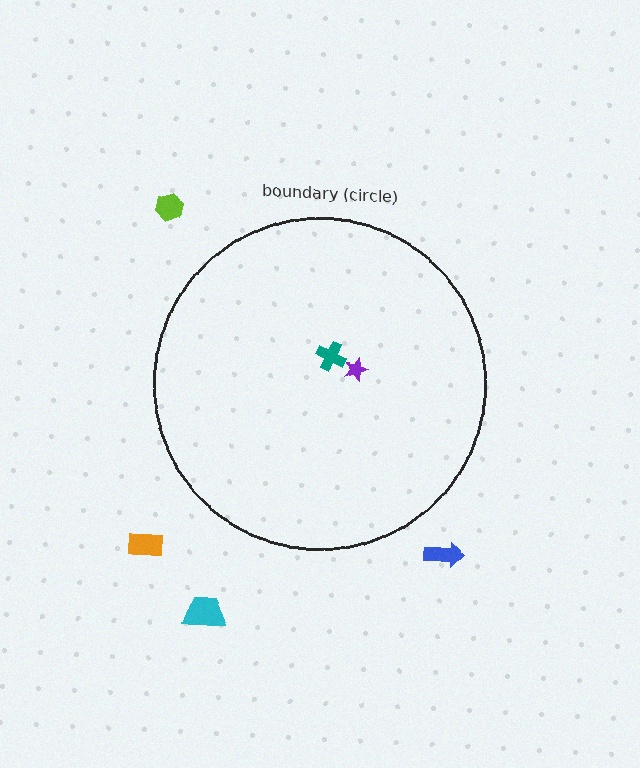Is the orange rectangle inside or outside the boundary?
Outside.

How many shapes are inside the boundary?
2 inside, 4 outside.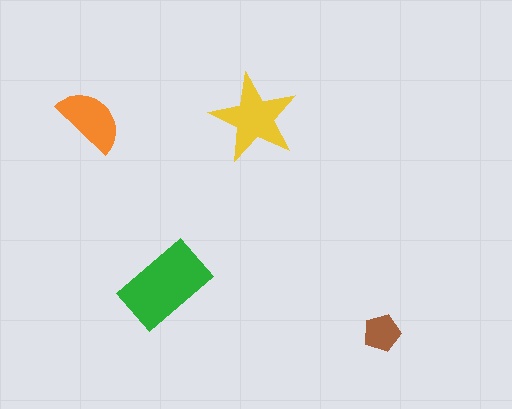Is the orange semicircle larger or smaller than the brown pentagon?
Larger.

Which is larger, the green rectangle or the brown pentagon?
The green rectangle.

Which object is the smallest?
The brown pentagon.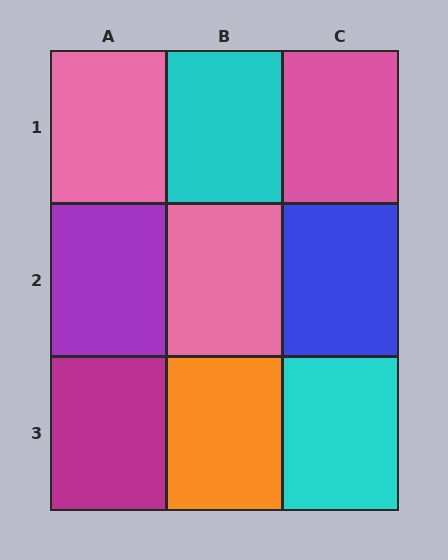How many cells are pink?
3 cells are pink.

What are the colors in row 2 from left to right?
Purple, pink, blue.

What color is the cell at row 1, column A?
Pink.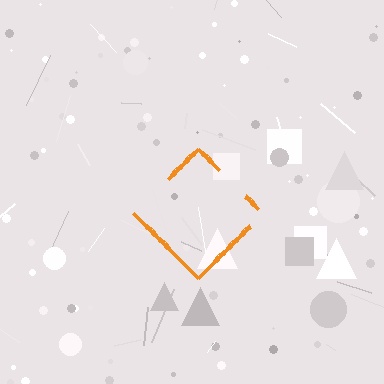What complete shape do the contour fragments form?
The contour fragments form a diamond.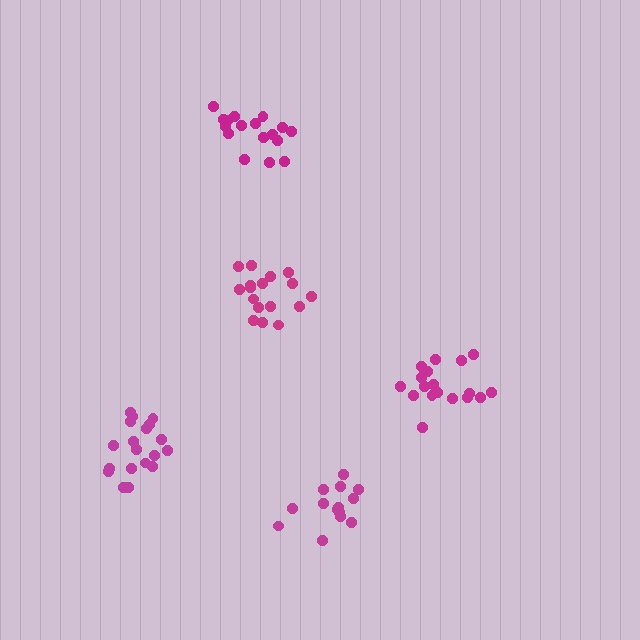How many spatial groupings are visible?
There are 5 spatial groupings.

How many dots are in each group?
Group 1: 17 dots, Group 2: 17 dots, Group 3: 19 dots, Group 4: 18 dots, Group 5: 14 dots (85 total).